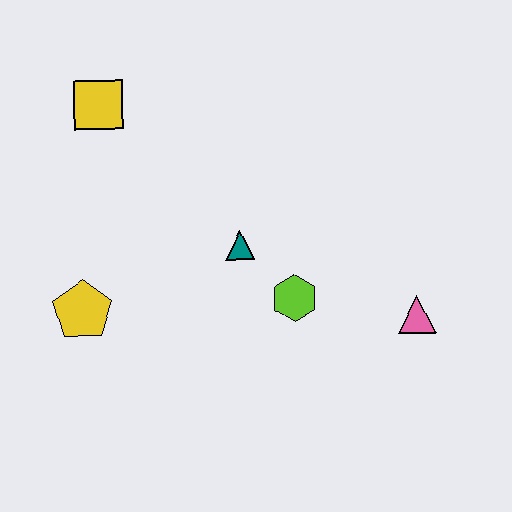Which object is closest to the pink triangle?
The lime hexagon is closest to the pink triangle.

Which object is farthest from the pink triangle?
The yellow square is farthest from the pink triangle.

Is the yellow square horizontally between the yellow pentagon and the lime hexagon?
Yes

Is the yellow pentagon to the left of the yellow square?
Yes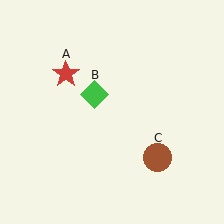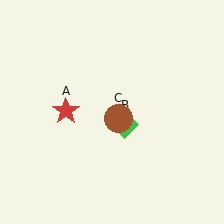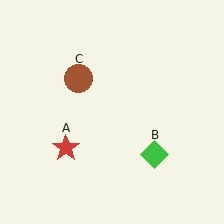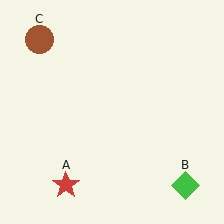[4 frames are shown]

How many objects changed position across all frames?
3 objects changed position: red star (object A), green diamond (object B), brown circle (object C).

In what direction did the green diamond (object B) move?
The green diamond (object B) moved down and to the right.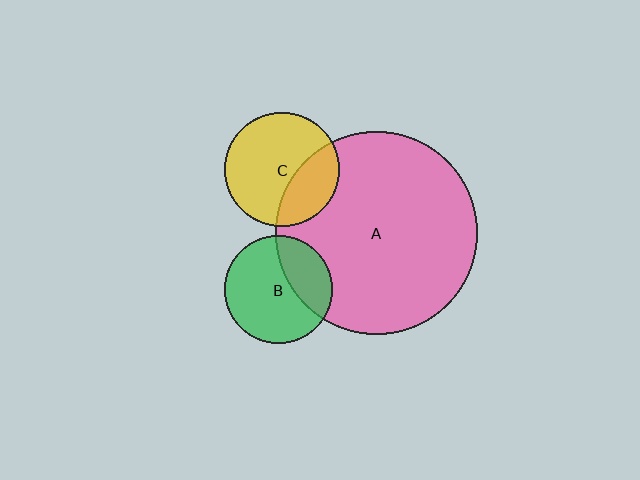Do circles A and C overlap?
Yes.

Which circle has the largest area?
Circle A (pink).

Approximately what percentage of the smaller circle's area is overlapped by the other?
Approximately 30%.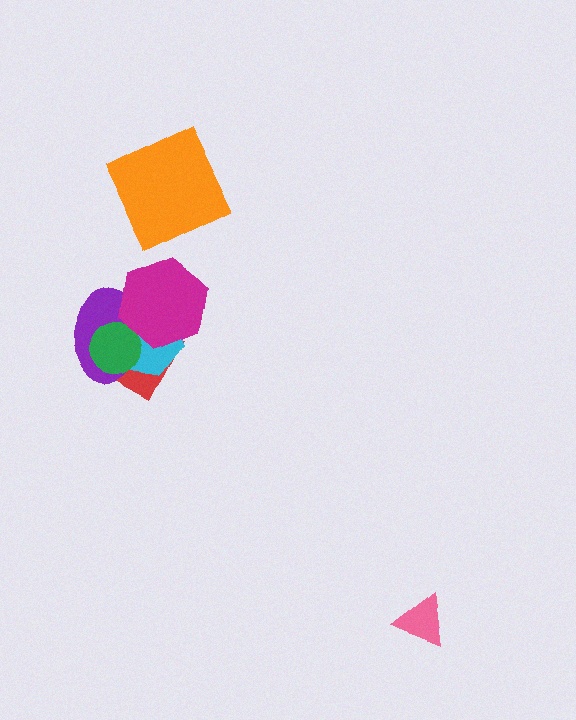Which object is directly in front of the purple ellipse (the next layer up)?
The green circle is directly in front of the purple ellipse.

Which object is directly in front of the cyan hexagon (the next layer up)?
The purple ellipse is directly in front of the cyan hexagon.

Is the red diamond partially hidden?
Yes, it is partially covered by another shape.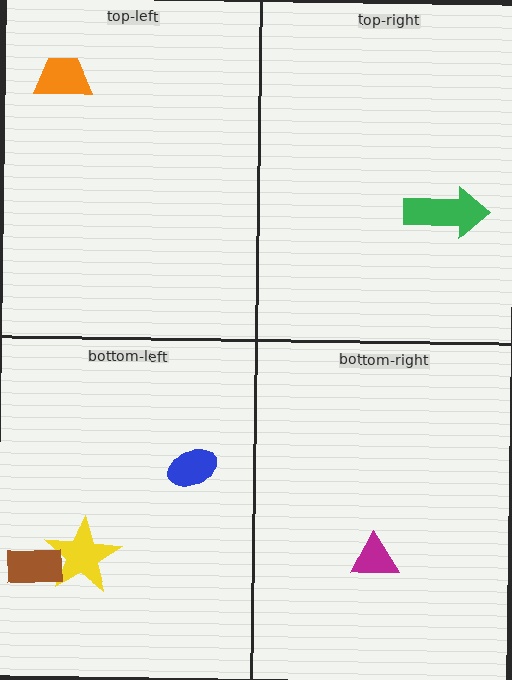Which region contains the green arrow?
The top-right region.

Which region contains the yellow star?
The bottom-left region.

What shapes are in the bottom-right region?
The magenta triangle.